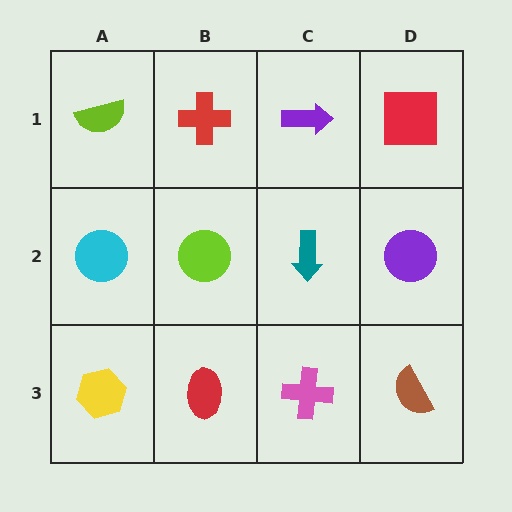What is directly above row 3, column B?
A lime circle.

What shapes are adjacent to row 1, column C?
A teal arrow (row 2, column C), a red cross (row 1, column B), a red square (row 1, column D).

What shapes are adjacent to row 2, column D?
A red square (row 1, column D), a brown semicircle (row 3, column D), a teal arrow (row 2, column C).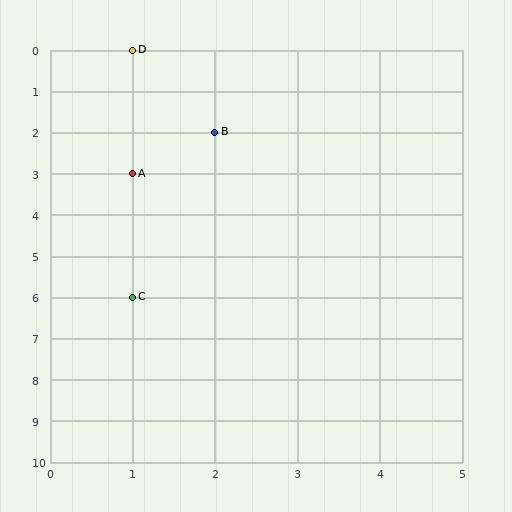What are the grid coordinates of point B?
Point B is at grid coordinates (2, 2).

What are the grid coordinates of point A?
Point A is at grid coordinates (1, 3).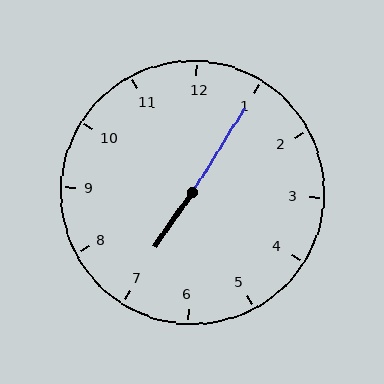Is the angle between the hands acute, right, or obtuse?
It is obtuse.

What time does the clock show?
7:05.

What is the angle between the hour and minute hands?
Approximately 178 degrees.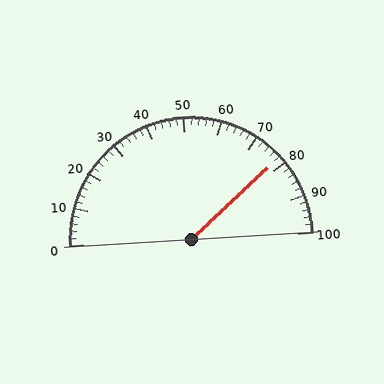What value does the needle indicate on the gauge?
The needle indicates approximately 78.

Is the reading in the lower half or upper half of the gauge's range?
The reading is in the upper half of the range (0 to 100).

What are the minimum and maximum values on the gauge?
The gauge ranges from 0 to 100.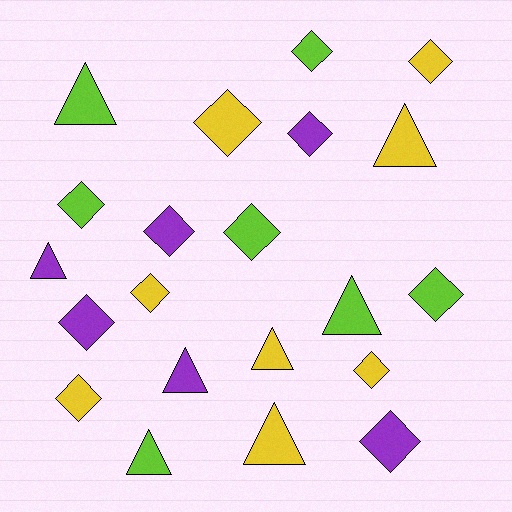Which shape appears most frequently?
Diamond, with 13 objects.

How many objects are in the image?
There are 21 objects.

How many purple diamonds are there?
There are 4 purple diamonds.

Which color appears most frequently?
Yellow, with 8 objects.